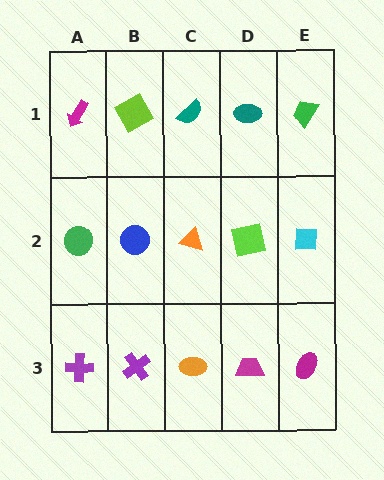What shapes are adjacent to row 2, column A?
A magenta arrow (row 1, column A), a purple cross (row 3, column A), a blue circle (row 2, column B).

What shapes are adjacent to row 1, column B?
A blue circle (row 2, column B), a magenta arrow (row 1, column A), a teal semicircle (row 1, column C).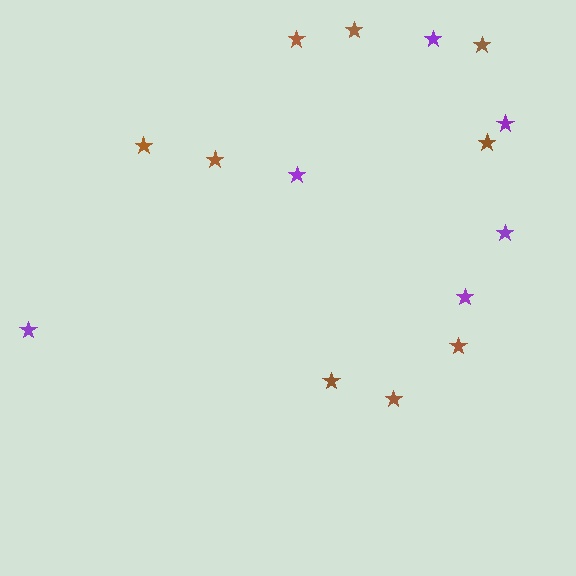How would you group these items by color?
There are 2 groups: one group of brown stars (9) and one group of purple stars (6).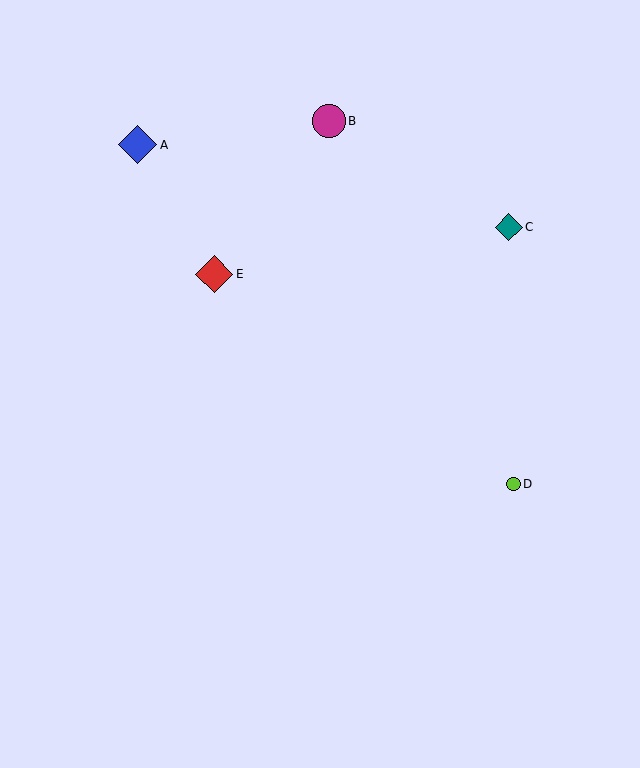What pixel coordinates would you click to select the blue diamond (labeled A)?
Click at (138, 145) to select the blue diamond A.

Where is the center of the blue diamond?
The center of the blue diamond is at (138, 145).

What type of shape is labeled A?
Shape A is a blue diamond.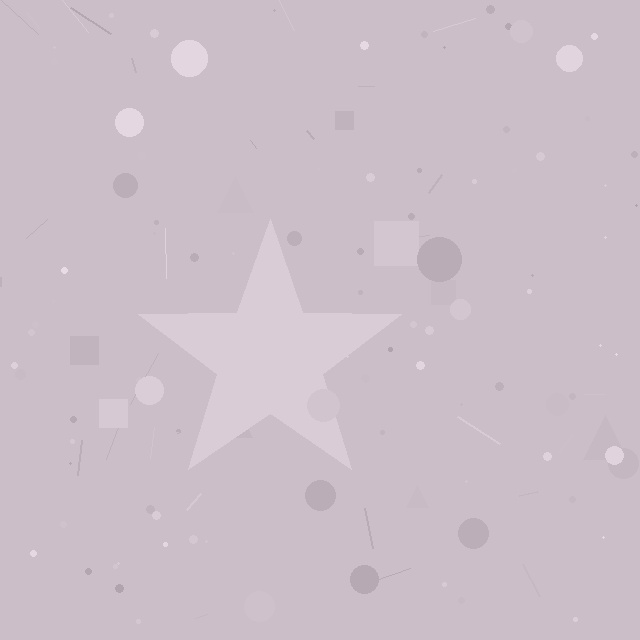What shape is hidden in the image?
A star is hidden in the image.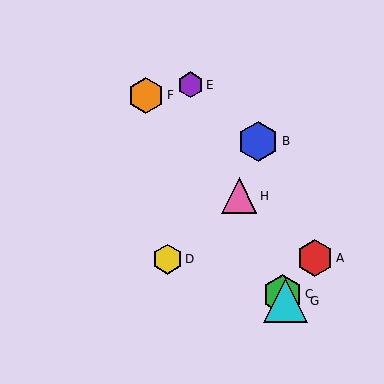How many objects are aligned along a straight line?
4 objects (C, E, G, H) are aligned along a straight line.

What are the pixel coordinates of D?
Object D is at (167, 259).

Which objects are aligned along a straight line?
Objects C, E, G, H are aligned along a straight line.